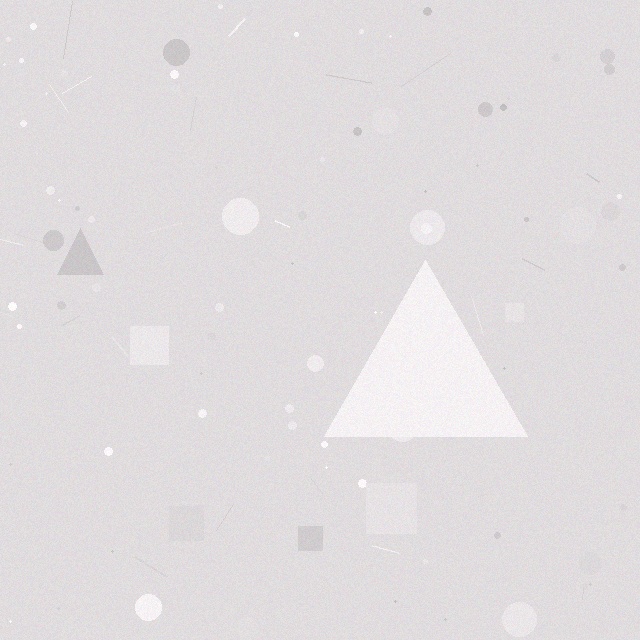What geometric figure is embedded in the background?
A triangle is embedded in the background.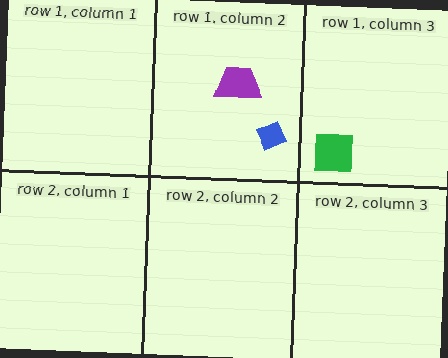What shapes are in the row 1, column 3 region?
The green square.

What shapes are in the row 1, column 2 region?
The blue diamond, the purple trapezoid.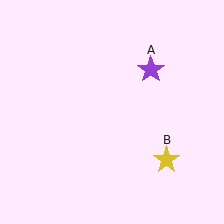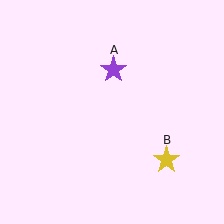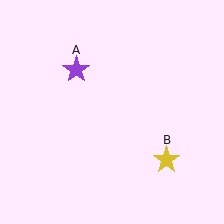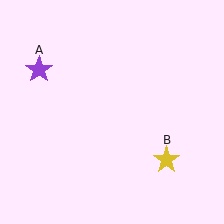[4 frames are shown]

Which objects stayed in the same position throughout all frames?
Yellow star (object B) remained stationary.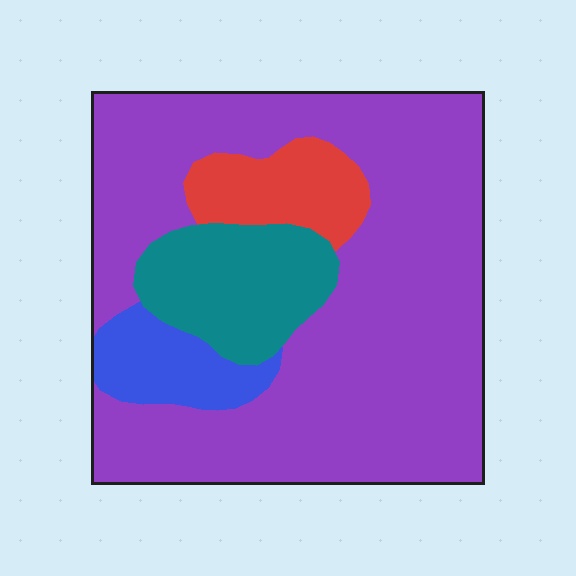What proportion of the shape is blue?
Blue takes up about one tenth (1/10) of the shape.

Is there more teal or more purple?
Purple.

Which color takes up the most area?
Purple, at roughly 70%.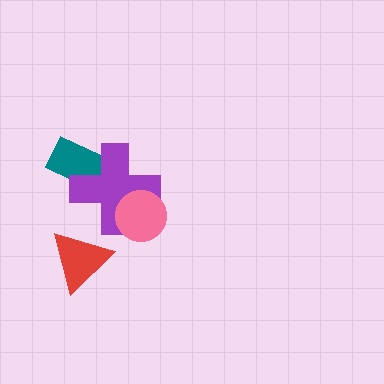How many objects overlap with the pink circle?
1 object overlaps with the pink circle.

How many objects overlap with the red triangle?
0 objects overlap with the red triangle.